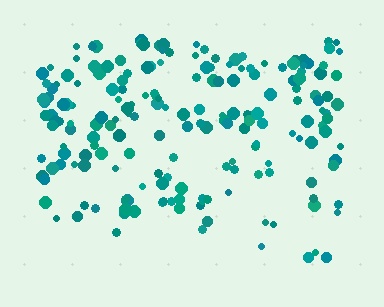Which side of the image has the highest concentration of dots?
The top.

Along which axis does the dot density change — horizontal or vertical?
Vertical.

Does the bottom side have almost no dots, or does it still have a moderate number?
Still a moderate number, just noticeably fewer than the top.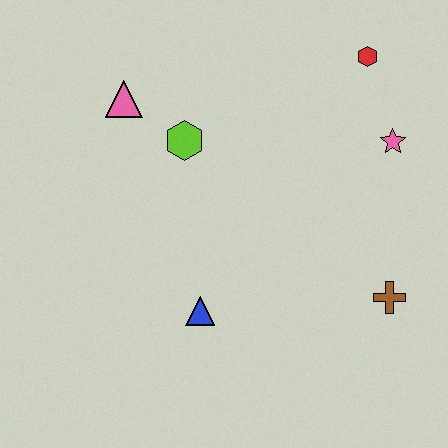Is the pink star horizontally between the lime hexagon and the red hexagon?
No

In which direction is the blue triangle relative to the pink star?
The blue triangle is to the left of the pink star.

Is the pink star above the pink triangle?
No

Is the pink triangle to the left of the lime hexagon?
Yes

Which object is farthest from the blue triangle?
The red hexagon is farthest from the blue triangle.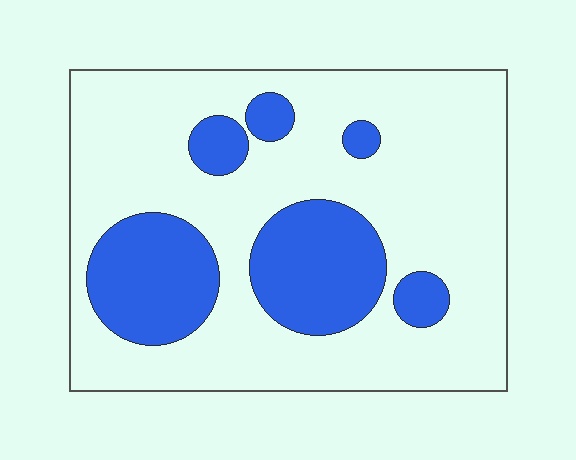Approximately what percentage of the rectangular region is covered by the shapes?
Approximately 25%.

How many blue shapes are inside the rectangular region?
6.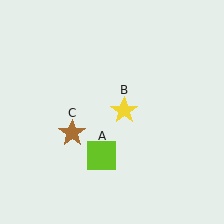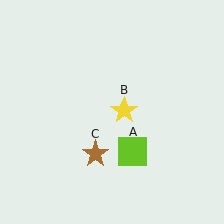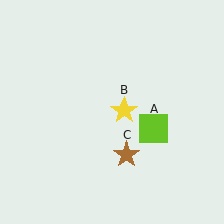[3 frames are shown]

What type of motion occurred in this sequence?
The lime square (object A), brown star (object C) rotated counterclockwise around the center of the scene.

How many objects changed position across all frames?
2 objects changed position: lime square (object A), brown star (object C).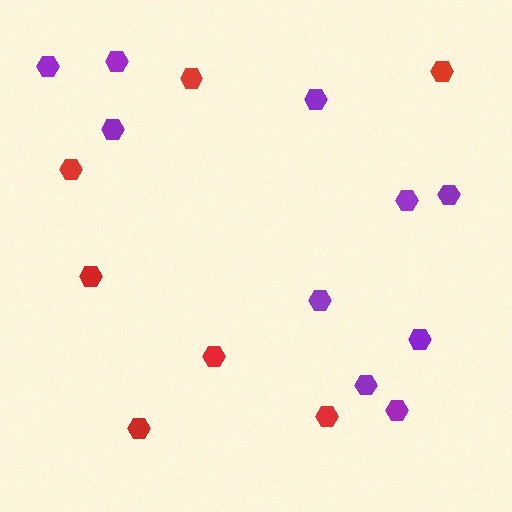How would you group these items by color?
There are 2 groups: one group of purple hexagons (10) and one group of red hexagons (7).